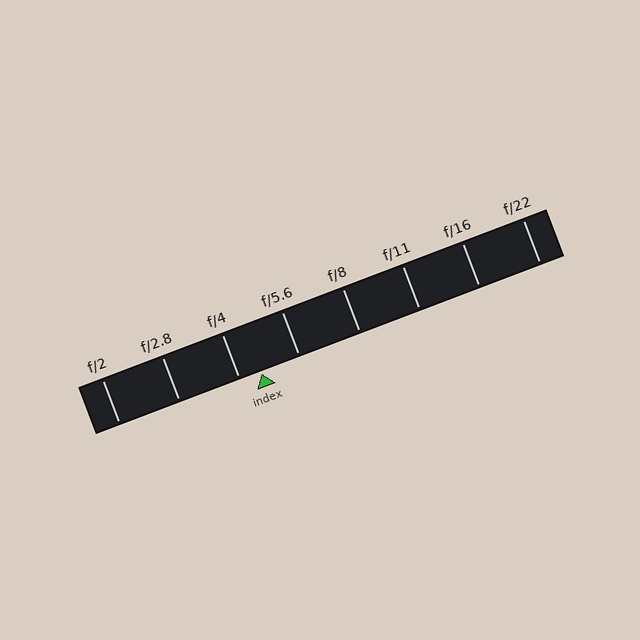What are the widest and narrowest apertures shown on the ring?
The widest aperture shown is f/2 and the narrowest is f/22.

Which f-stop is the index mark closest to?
The index mark is closest to f/4.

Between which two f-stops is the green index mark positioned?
The index mark is between f/4 and f/5.6.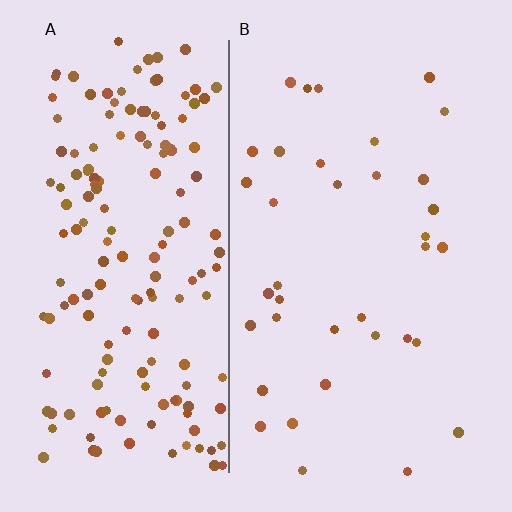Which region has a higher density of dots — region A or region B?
A (the left).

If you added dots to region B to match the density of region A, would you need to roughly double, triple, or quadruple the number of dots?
Approximately quadruple.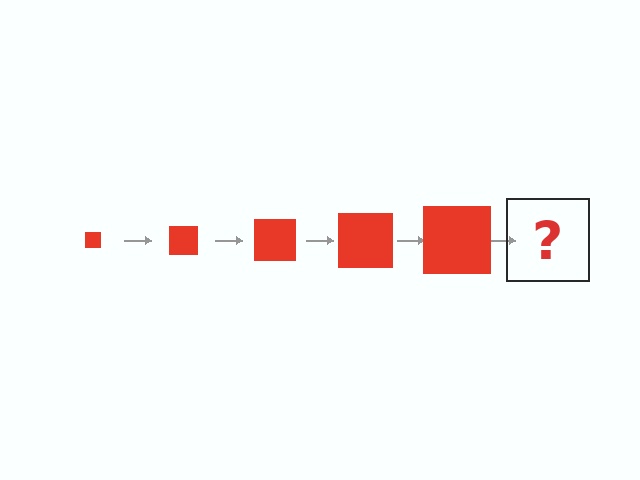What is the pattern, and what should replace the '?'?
The pattern is that the square gets progressively larger each step. The '?' should be a red square, larger than the previous one.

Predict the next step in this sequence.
The next step is a red square, larger than the previous one.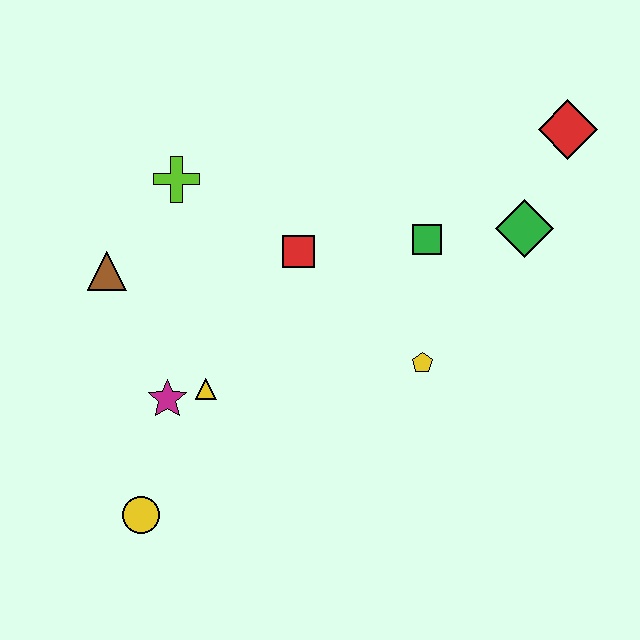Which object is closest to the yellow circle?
The magenta star is closest to the yellow circle.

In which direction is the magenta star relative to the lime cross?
The magenta star is below the lime cross.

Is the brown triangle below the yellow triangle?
No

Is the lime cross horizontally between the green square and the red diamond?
No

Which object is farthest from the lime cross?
The red diamond is farthest from the lime cross.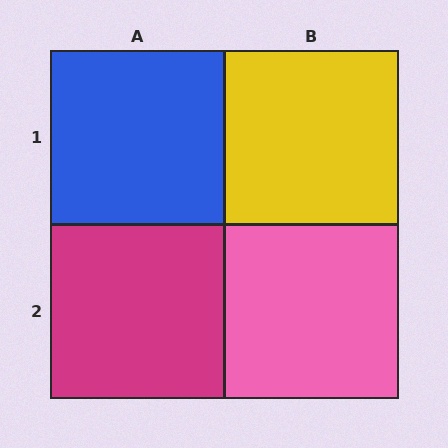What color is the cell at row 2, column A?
Magenta.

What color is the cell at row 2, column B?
Pink.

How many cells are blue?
1 cell is blue.